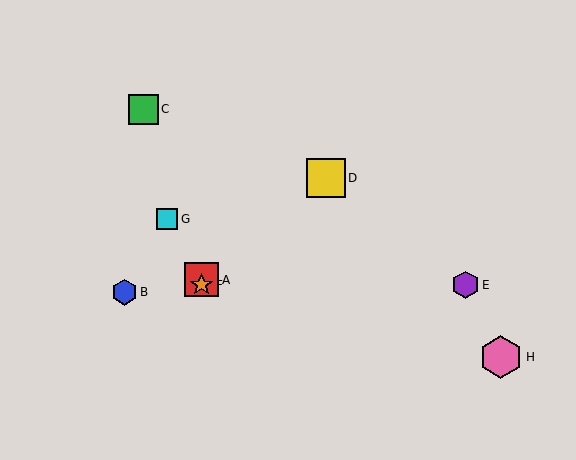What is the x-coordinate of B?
Object B is at x≈124.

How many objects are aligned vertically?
2 objects (A, F) are aligned vertically.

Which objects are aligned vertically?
Objects A, F are aligned vertically.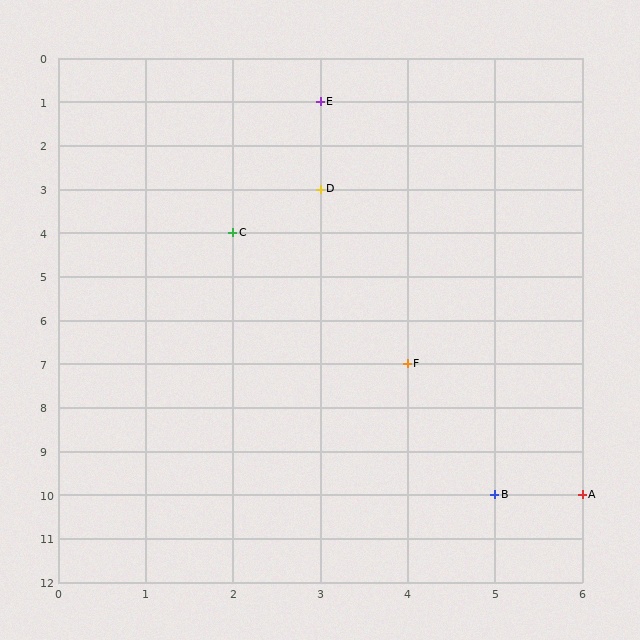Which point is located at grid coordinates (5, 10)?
Point B is at (5, 10).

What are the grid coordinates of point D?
Point D is at grid coordinates (3, 3).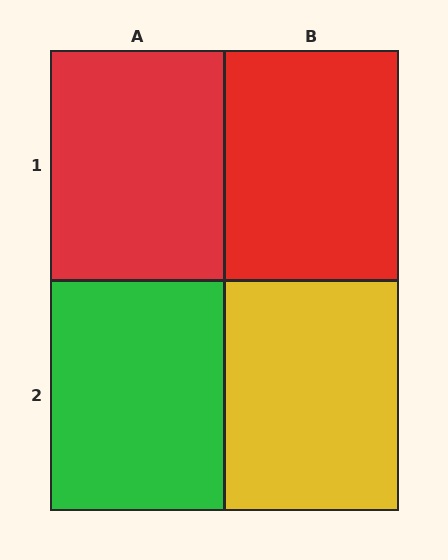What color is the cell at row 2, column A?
Green.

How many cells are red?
2 cells are red.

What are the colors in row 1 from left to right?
Red, red.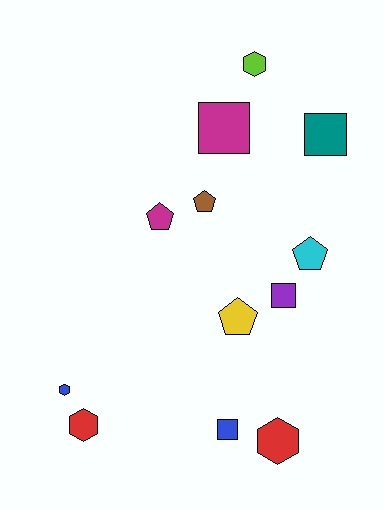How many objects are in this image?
There are 12 objects.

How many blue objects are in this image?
There are 2 blue objects.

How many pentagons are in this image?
There are 4 pentagons.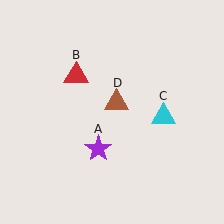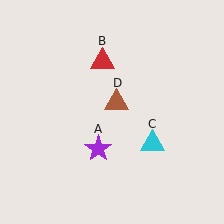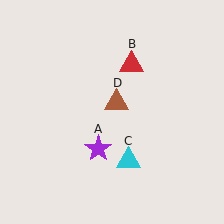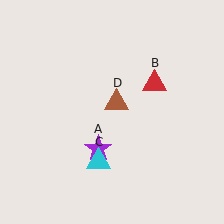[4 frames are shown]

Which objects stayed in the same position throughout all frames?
Purple star (object A) and brown triangle (object D) remained stationary.